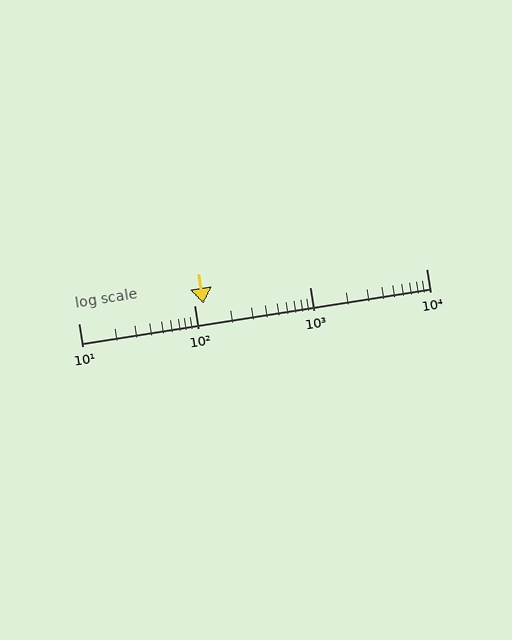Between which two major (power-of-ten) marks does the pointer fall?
The pointer is between 100 and 1000.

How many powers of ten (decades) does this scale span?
The scale spans 3 decades, from 10 to 10000.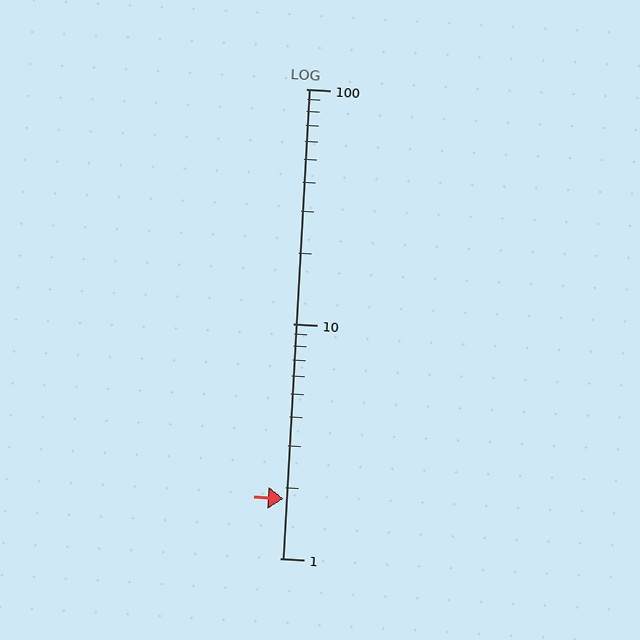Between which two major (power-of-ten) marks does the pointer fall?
The pointer is between 1 and 10.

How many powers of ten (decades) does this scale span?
The scale spans 2 decades, from 1 to 100.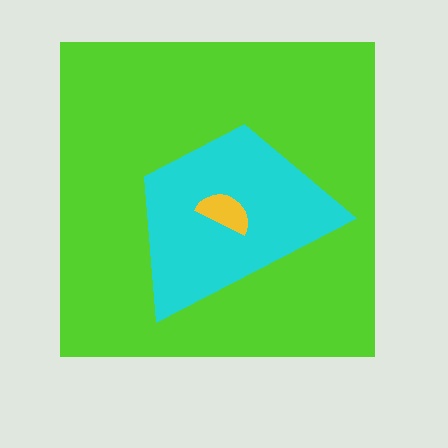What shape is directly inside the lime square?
The cyan trapezoid.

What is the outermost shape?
The lime square.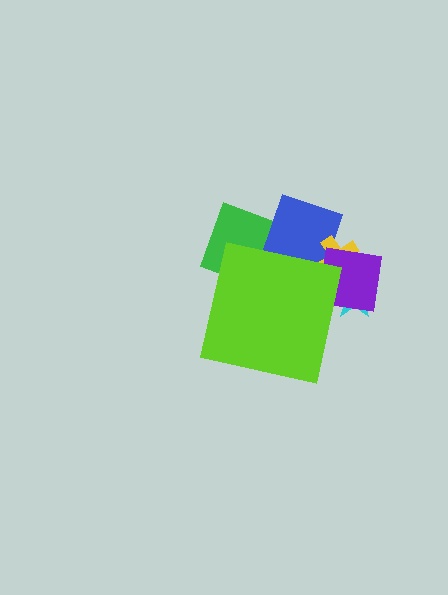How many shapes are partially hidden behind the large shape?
5 shapes are partially hidden.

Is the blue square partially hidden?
Yes, the blue square is partially hidden behind the lime square.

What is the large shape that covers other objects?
A lime square.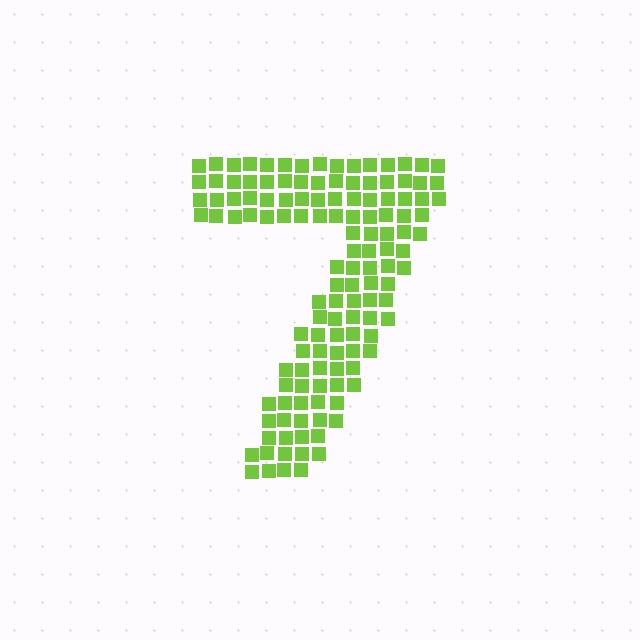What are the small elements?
The small elements are squares.